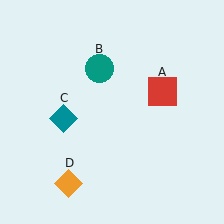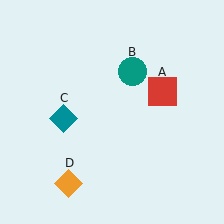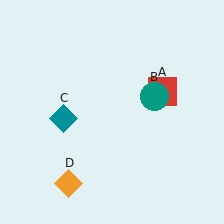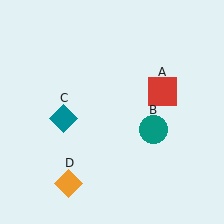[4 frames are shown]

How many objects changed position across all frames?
1 object changed position: teal circle (object B).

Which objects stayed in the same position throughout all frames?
Red square (object A) and teal diamond (object C) and orange diamond (object D) remained stationary.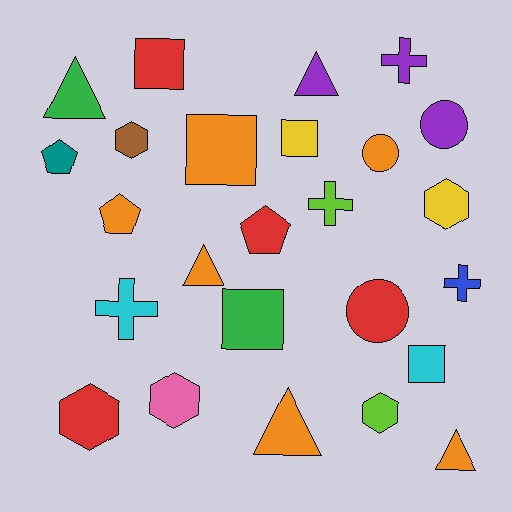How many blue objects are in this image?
There is 1 blue object.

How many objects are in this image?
There are 25 objects.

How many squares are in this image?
There are 5 squares.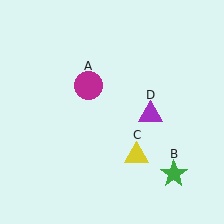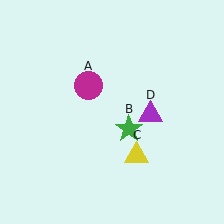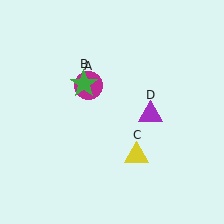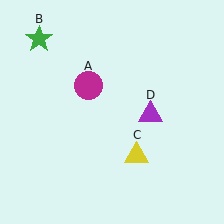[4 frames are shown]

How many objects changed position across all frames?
1 object changed position: green star (object B).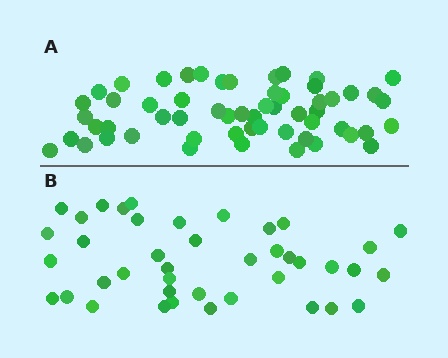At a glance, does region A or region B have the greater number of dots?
Region A (the top region) has more dots.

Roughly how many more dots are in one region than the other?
Region A has approximately 15 more dots than region B.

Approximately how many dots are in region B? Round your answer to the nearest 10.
About 40 dots. (The exact count is 41, which rounds to 40.)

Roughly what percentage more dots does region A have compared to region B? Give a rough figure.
About 40% more.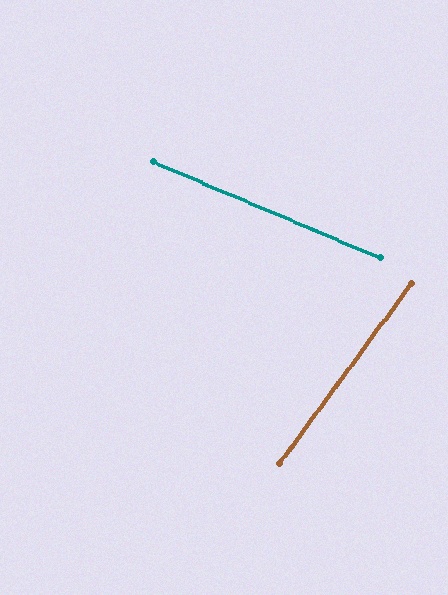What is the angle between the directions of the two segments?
Approximately 77 degrees.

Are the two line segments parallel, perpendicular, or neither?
Neither parallel nor perpendicular — they differ by about 77°.